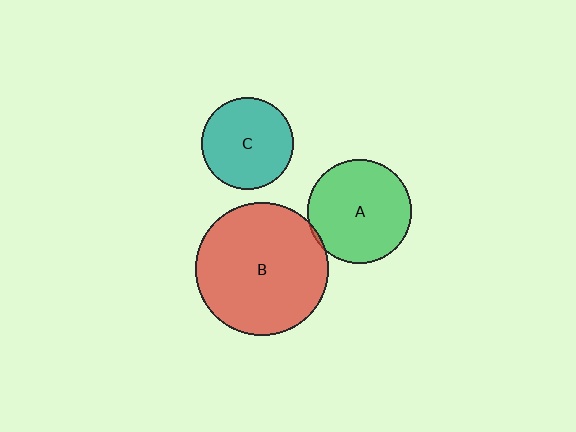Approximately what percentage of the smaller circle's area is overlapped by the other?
Approximately 5%.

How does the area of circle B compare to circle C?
Approximately 2.1 times.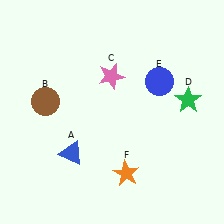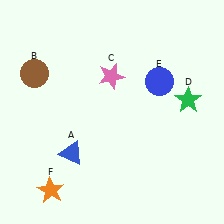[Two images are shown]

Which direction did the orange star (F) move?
The orange star (F) moved left.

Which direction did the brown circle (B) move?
The brown circle (B) moved up.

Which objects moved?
The objects that moved are: the brown circle (B), the orange star (F).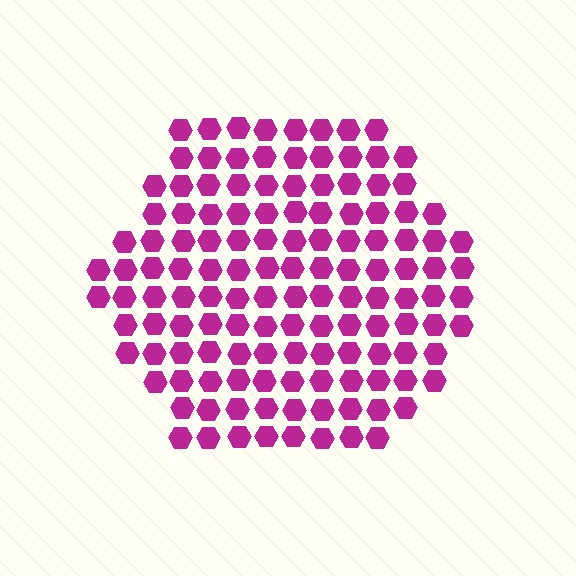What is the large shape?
The large shape is a hexagon.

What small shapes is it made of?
It is made of small hexagons.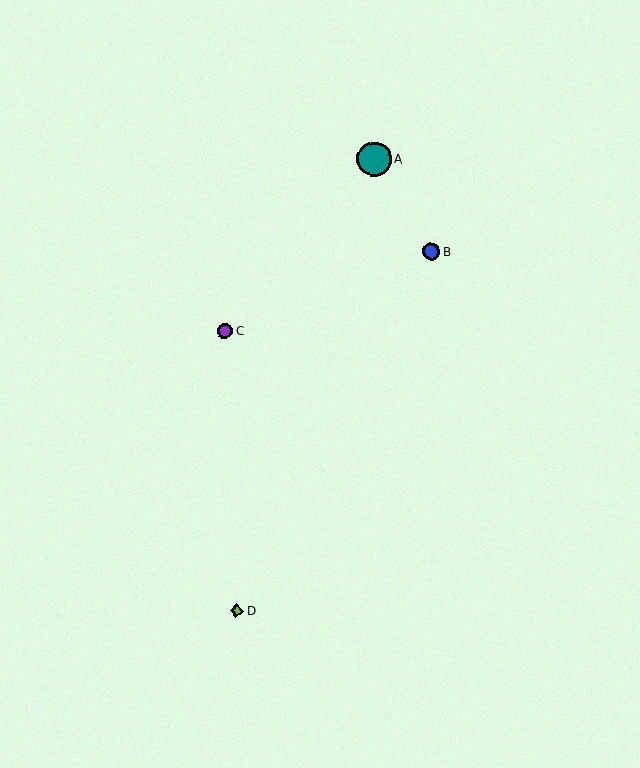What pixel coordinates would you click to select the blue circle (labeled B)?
Click at (432, 252) to select the blue circle B.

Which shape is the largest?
The teal circle (labeled A) is the largest.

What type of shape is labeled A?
Shape A is a teal circle.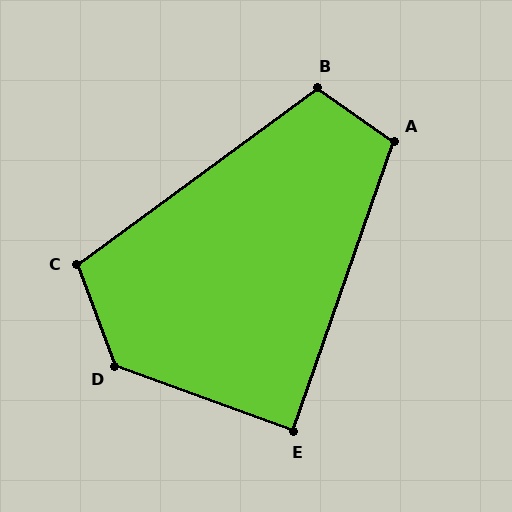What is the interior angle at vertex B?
Approximately 108 degrees (obtuse).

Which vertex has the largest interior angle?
D, at approximately 130 degrees.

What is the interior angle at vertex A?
Approximately 106 degrees (obtuse).